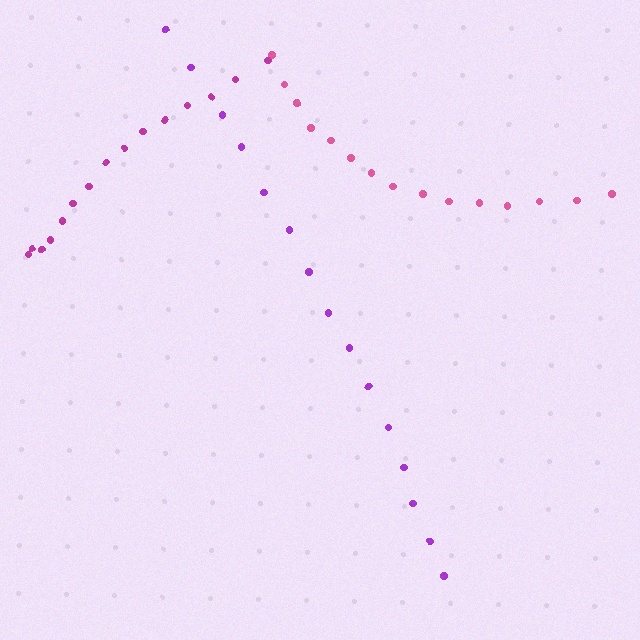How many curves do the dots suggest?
There are 3 distinct paths.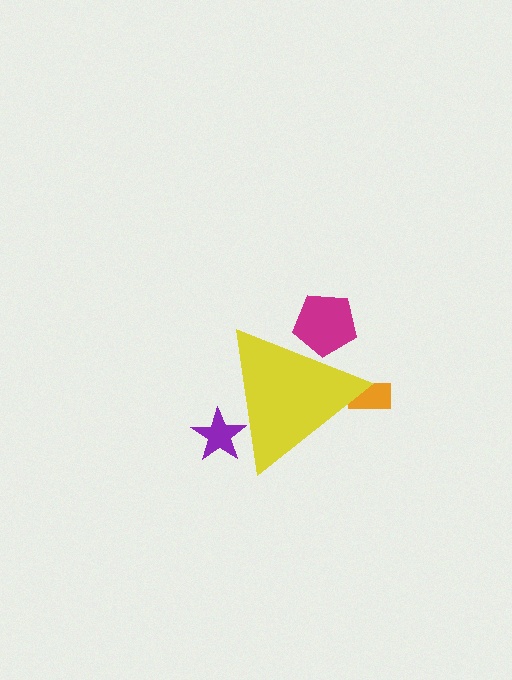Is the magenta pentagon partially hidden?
Yes, the magenta pentagon is partially hidden behind the yellow triangle.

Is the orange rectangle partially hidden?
Yes, the orange rectangle is partially hidden behind the yellow triangle.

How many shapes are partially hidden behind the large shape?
3 shapes are partially hidden.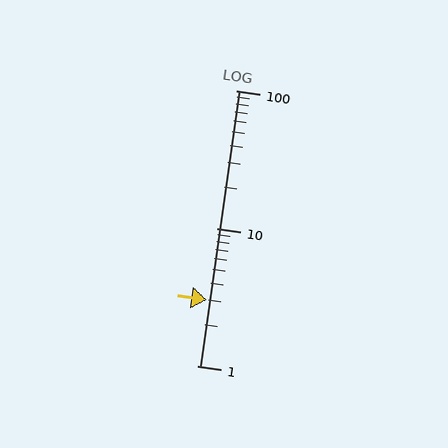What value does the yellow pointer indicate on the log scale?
The pointer indicates approximately 3.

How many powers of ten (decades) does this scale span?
The scale spans 2 decades, from 1 to 100.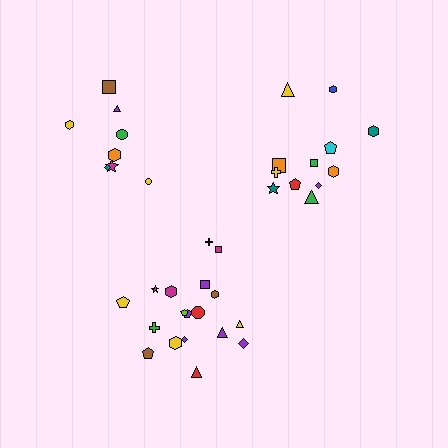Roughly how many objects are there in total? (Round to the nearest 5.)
Roughly 40 objects in total.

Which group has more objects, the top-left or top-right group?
The top-right group.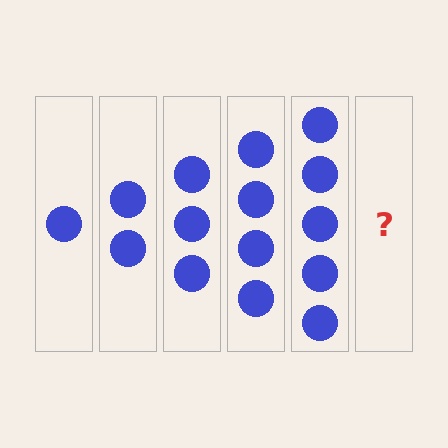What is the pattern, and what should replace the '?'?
The pattern is that each step adds one more circle. The '?' should be 6 circles.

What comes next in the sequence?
The next element should be 6 circles.